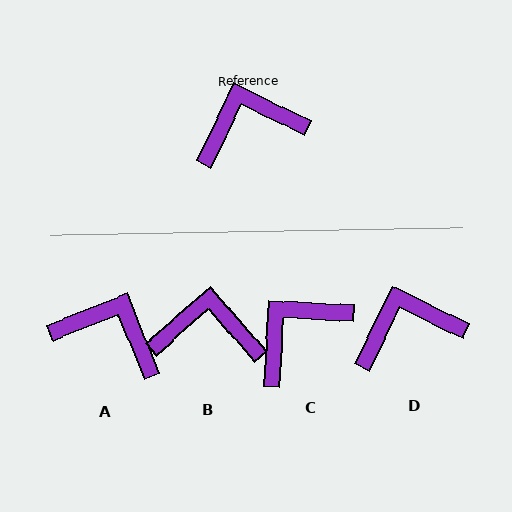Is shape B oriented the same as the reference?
No, it is off by about 23 degrees.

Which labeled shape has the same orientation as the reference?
D.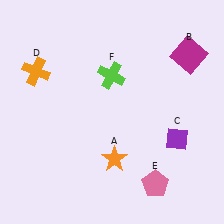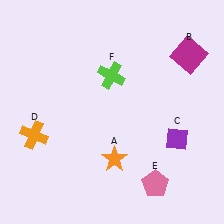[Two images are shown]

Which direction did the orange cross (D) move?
The orange cross (D) moved down.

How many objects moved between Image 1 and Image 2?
1 object moved between the two images.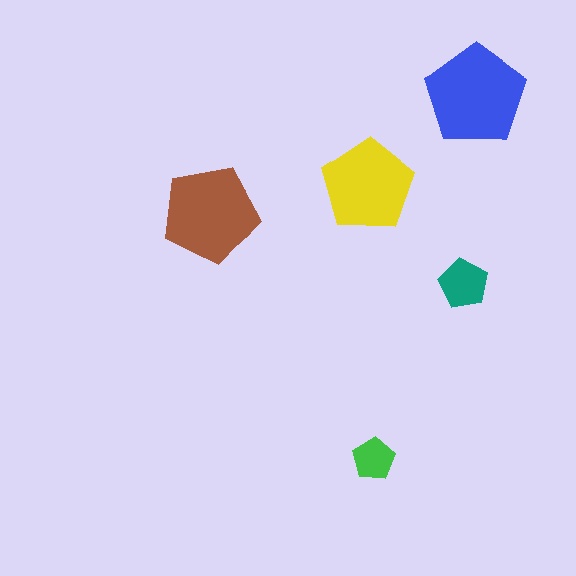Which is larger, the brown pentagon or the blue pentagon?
The blue one.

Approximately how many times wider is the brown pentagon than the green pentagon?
About 2.5 times wider.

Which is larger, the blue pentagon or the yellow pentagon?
The blue one.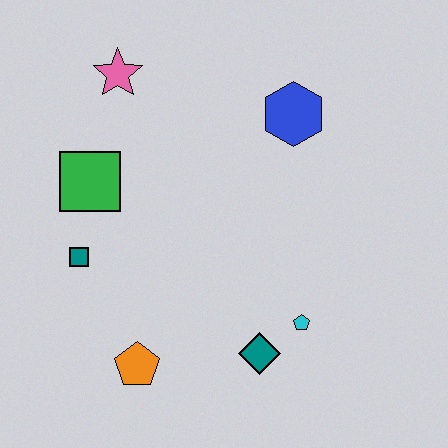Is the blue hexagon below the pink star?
Yes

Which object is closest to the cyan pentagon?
The teal diamond is closest to the cyan pentagon.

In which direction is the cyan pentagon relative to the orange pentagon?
The cyan pentagon is to the right of the orange pentagon.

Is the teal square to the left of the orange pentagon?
Yes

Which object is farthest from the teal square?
The blue hexagon is farthest from the teal square.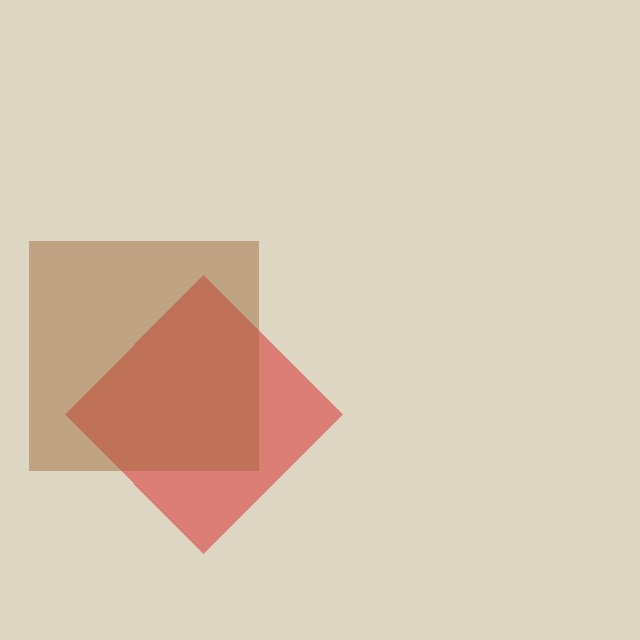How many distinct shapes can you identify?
There are 2 distinct shapes: a red diamond, a brown square.